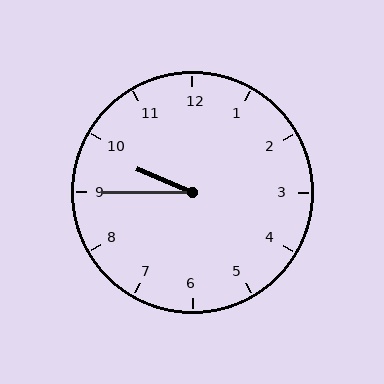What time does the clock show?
9:45.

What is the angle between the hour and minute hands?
Approximately 22 degrees.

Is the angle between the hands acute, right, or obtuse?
It is acute.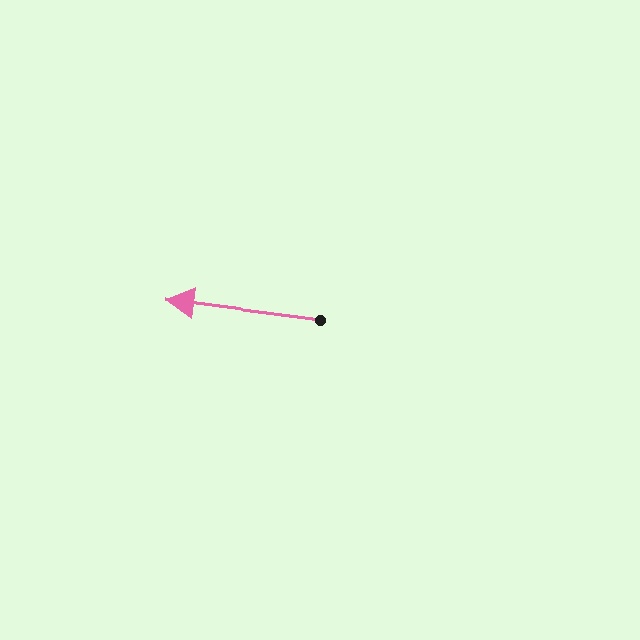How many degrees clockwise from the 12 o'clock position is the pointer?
Approximately 277 degrees.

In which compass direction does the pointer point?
West.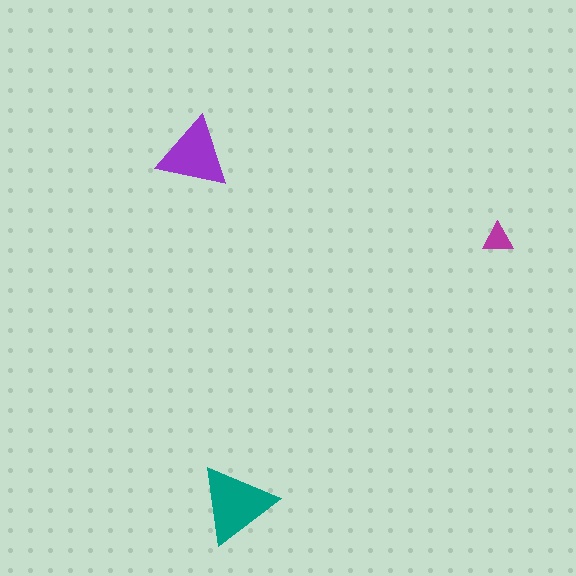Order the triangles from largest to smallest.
the teal one, the purple one, the magenta one.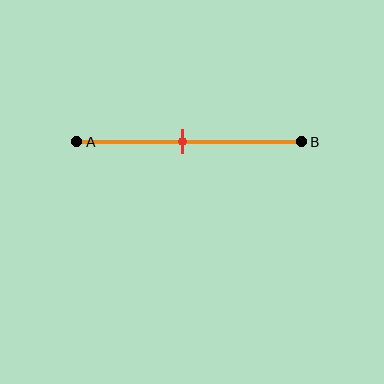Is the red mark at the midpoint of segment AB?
No, the mark is at about 45% from A, not at the 50% midpoint.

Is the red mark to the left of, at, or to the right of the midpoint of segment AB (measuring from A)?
The red mark is to the left of the midpoint of segment AB.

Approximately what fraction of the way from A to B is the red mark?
The red mark is approximately 45% of the way from A to B.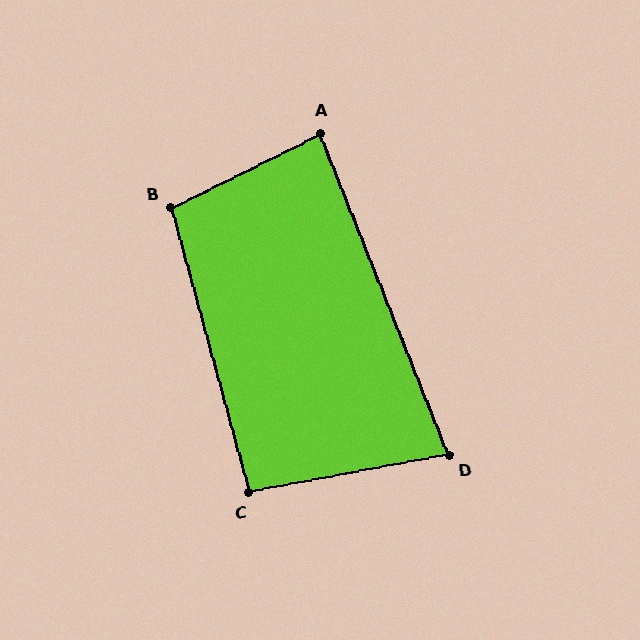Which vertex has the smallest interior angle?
D, at approximately 79 degrees.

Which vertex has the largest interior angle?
B, at approximately 101 degrees.